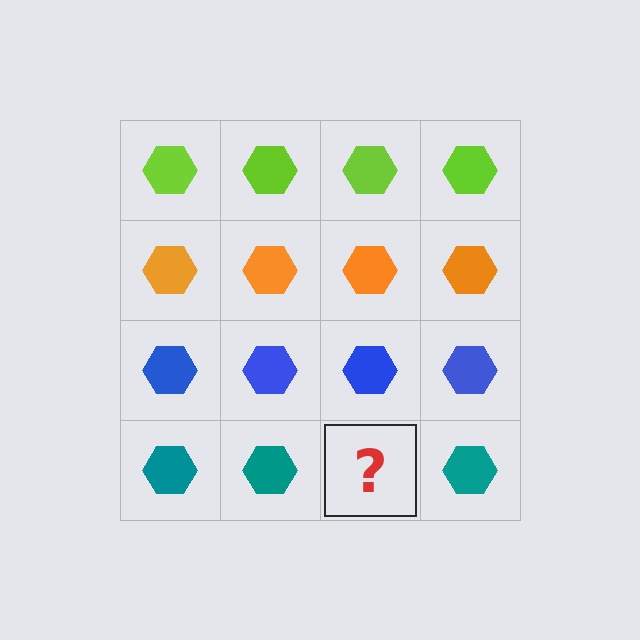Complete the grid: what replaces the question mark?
The question mark should be replaced with a teal hexagon.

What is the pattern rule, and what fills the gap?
The rule is that each row has a consistent color. The gap should be filled with a teal hexagon.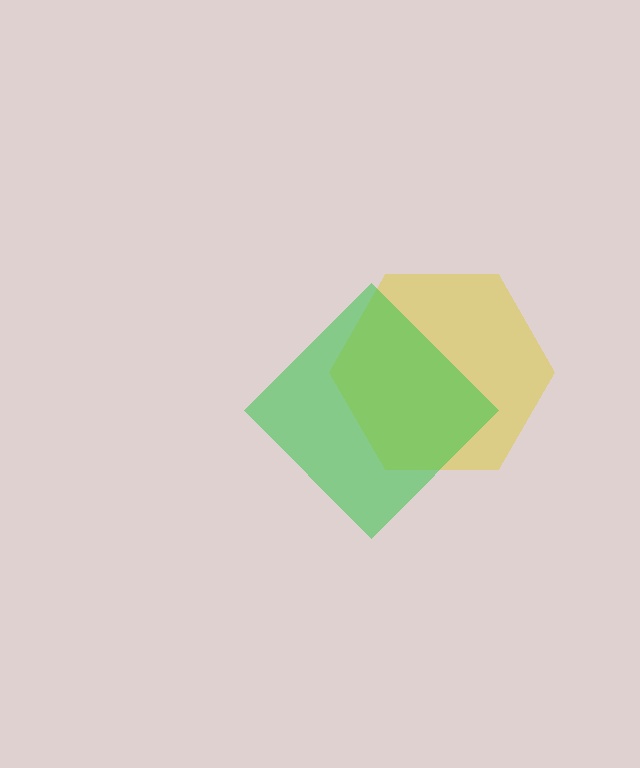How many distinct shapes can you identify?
There are 2 distinct shapes: a yellow hexagon, a green diamond.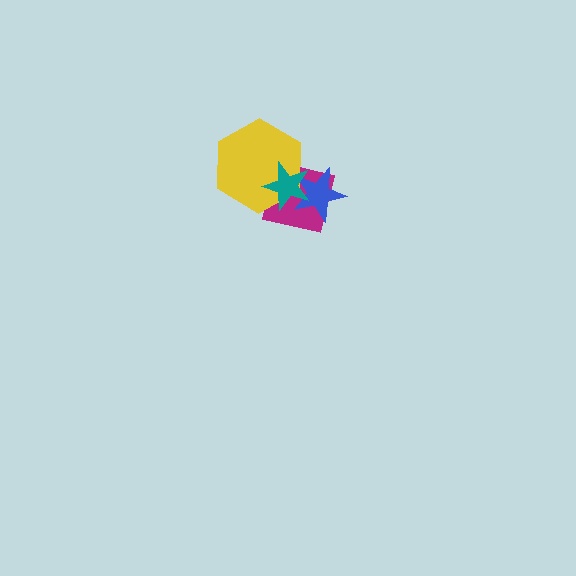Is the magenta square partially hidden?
Yes, it is partially covered by another shape.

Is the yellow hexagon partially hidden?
Yes, it is partially covered by another shape.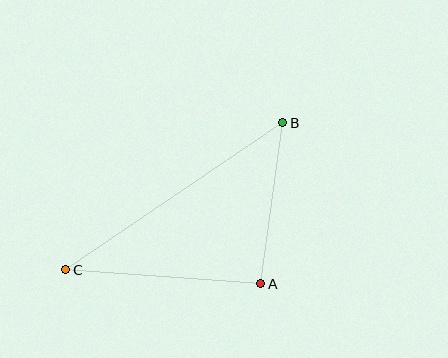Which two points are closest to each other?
Points A and B are closest to each other.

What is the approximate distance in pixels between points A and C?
The distance between A and C is approximately 195 pixels.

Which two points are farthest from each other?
Points B and C are farthest from each other.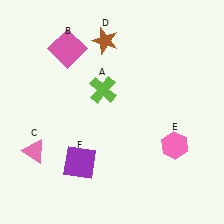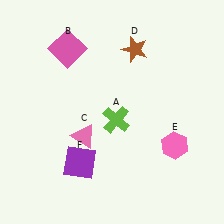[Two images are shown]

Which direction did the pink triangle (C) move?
The pink triangle (C) moved right.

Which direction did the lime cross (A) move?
The lime cross (A) moved down.